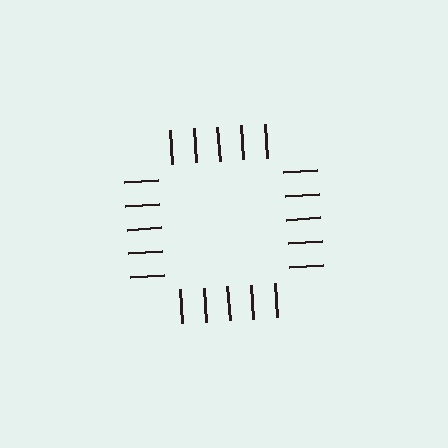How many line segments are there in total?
20 — 5 along each of the 4 edges.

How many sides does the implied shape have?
4 sides — the line-ends trace a square.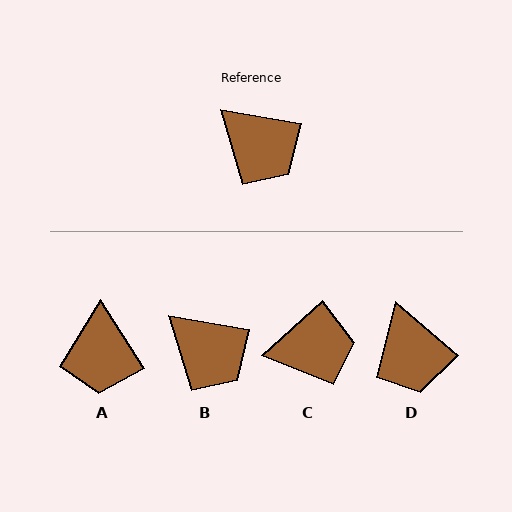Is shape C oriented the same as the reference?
No, it is off by about 51 degrees.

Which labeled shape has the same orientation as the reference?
B.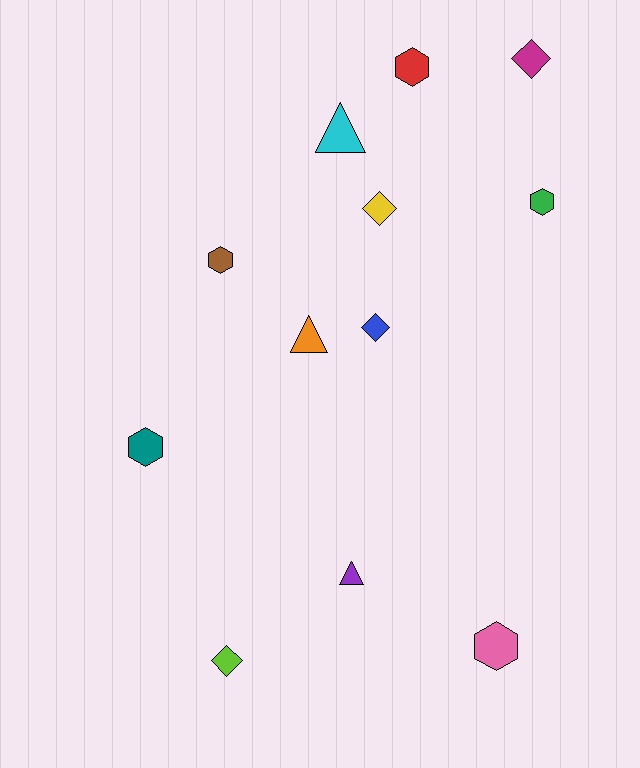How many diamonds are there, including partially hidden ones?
There are 4 diamonds.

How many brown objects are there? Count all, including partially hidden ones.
There is 1 brown object.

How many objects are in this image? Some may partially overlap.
There are 12 objects.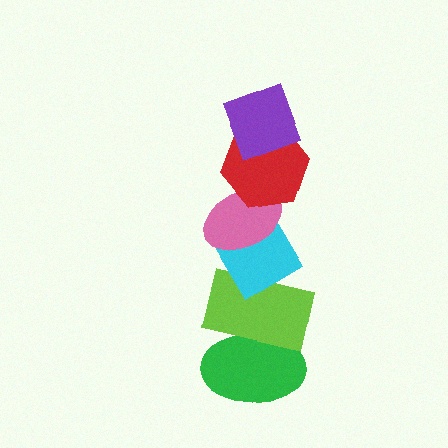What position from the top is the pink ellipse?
The pink ellipse is 3rd from the top.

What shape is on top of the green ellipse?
The lime rectangle is on top of the green ellipse.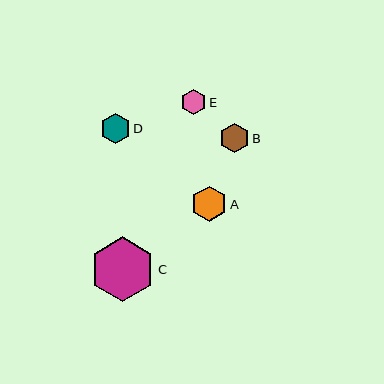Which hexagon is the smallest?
Hexagon E is the smallest with a size of approximately 25 pixels.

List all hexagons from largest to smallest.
From largest to smallest: C, A, D, B, E.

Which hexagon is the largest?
Hexagon C is the largest with a size of approximately 65 pixels.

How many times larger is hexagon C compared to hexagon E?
Hexagon C is approximately 2.6 times the size of hexagon E.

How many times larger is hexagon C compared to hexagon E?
Hexagon C is approximately 2.6 times the size of hexagon E.